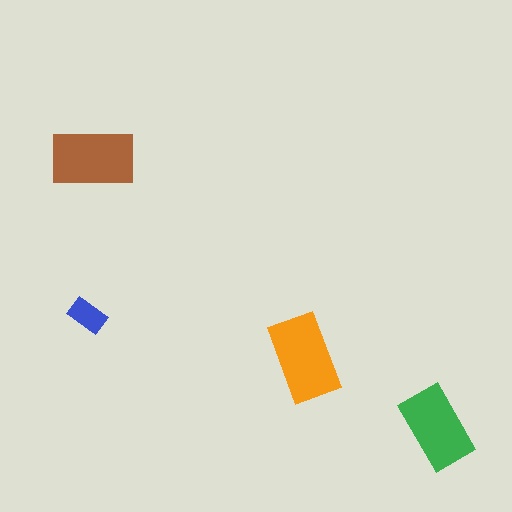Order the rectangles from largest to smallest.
the orange one, the brown one, the green one, the blue one.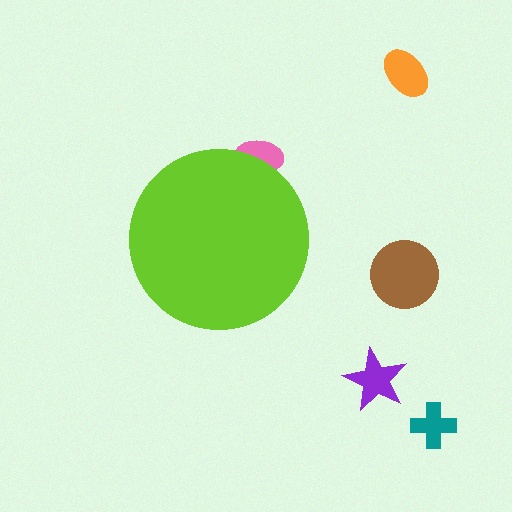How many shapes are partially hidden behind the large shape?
1 shape is partially hidden.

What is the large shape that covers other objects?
A lime circle.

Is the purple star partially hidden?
No, the purple star is fully visible.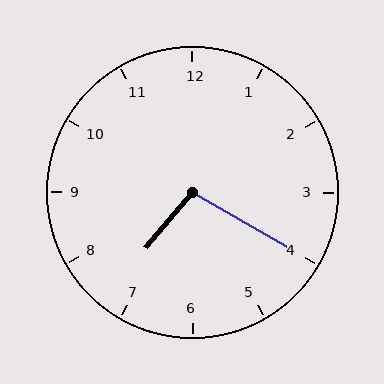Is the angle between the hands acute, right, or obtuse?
It is obtuse.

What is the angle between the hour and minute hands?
Approximately 100 degrees.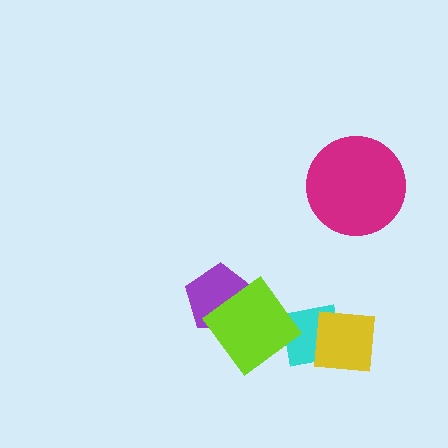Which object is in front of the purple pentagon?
The lime diamond is in front of the purple pentagon.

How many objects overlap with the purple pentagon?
1 object overlaps with the purple pentagon.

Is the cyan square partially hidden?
Yes, it is partially covered by another shape.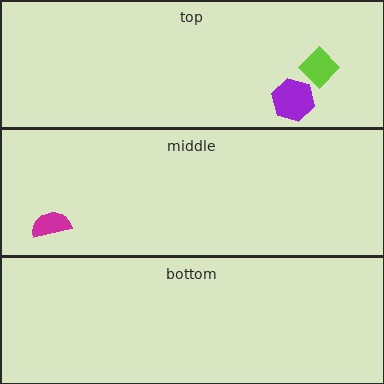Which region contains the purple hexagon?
The top region.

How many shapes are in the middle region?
1.